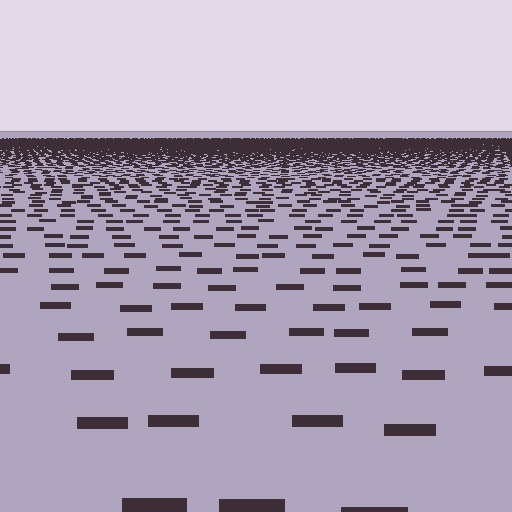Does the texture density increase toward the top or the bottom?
Density increases toward the top.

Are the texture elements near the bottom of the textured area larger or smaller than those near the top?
Larger. Near the bottom, elements are closer to the viewer and appear at a bigger on-screen size.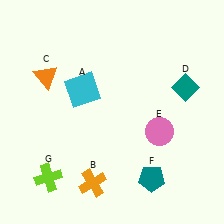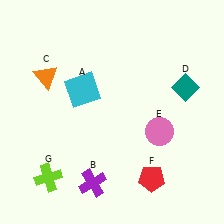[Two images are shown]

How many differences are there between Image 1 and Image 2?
There are 2 differences between the two images.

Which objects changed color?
B changed from orange to purple. F changed from teal to red.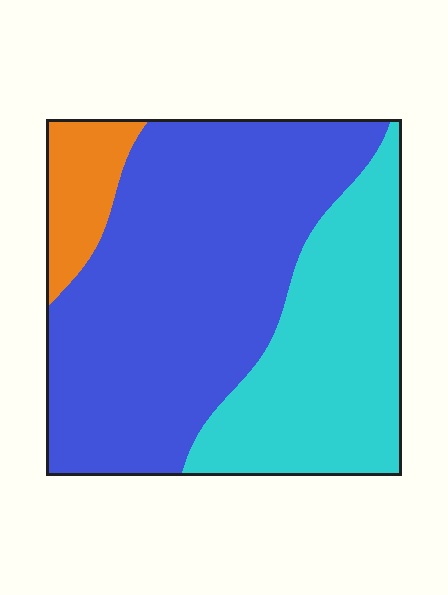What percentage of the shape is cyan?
Cyan covers about 35% of the shape.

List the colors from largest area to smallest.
From largest to smallest: blue, cyan, orange.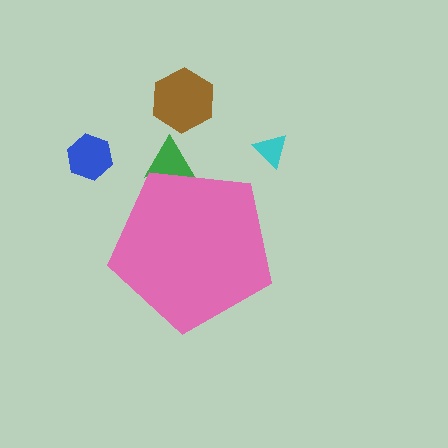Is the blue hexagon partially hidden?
No, the blue hexagon is fully visible.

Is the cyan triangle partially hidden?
No, the cyan triangle is fully visible.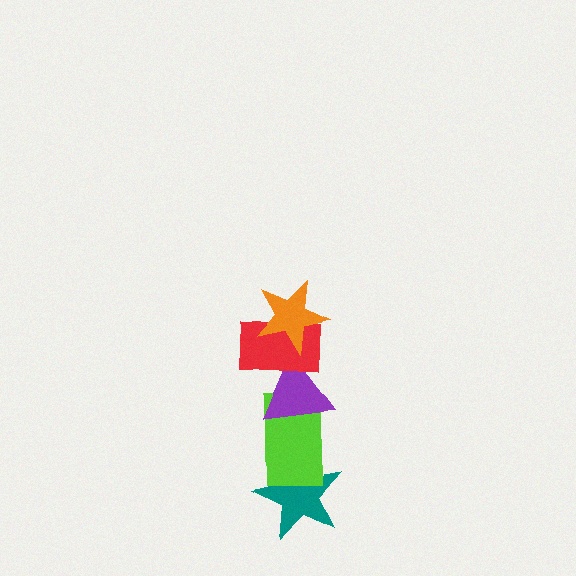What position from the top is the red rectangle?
The red rectangle is 2nd from the top.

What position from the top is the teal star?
The teal star is 5th from the top.